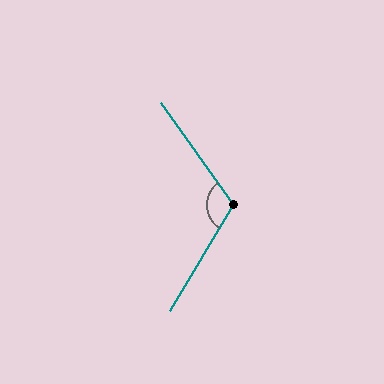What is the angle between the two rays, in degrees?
Approximately 113 degrees.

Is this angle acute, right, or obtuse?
It is obtuse.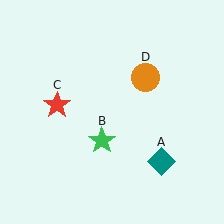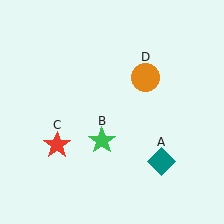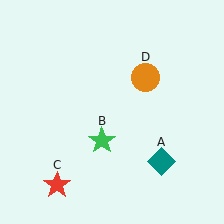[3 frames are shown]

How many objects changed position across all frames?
1 object changed position: red star (object C).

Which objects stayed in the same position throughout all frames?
Teal diamond (object A) and green star (object B) and orange circle (object D) remained stationary.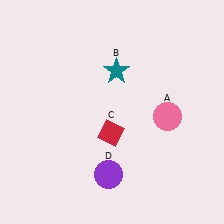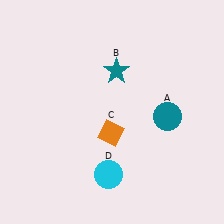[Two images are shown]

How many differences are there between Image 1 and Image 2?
There are 3 differences between the two images.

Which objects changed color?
A changed from pink to teal. C changed from red to orange. D changed from purple to cyan.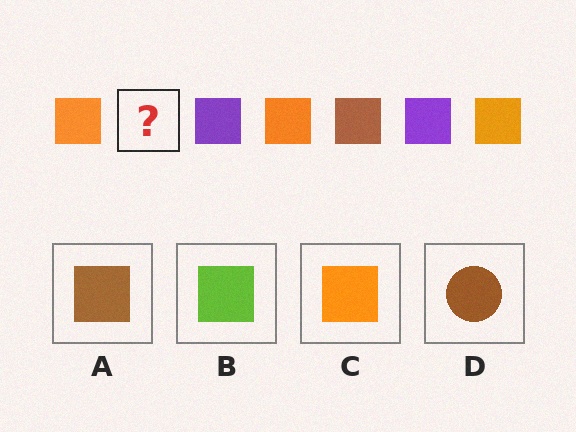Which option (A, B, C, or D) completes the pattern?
A.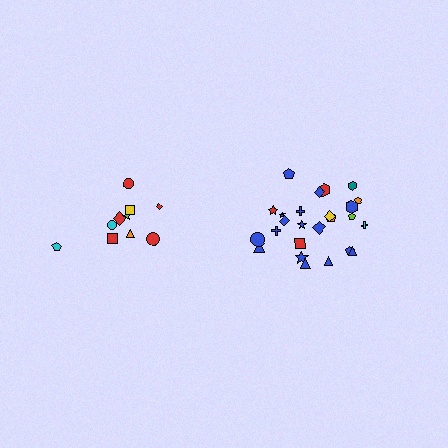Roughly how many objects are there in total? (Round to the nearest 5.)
Roughly 35 objects in total.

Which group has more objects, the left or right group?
The right group.